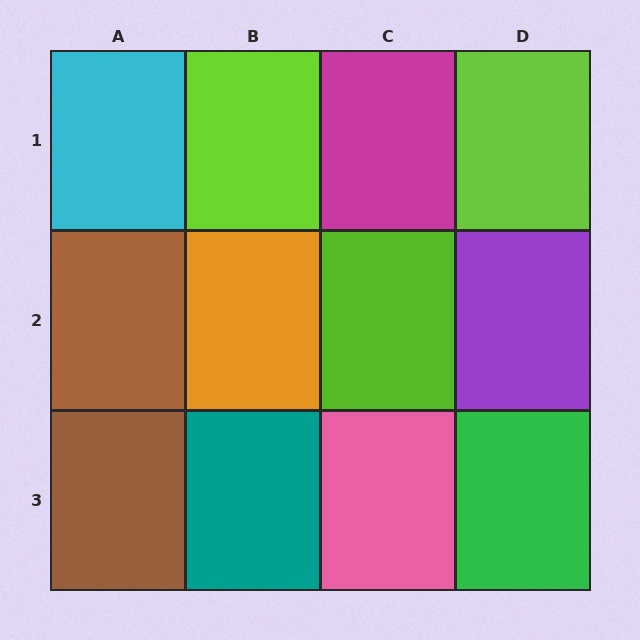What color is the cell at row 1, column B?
Lime.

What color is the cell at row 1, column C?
Magenta.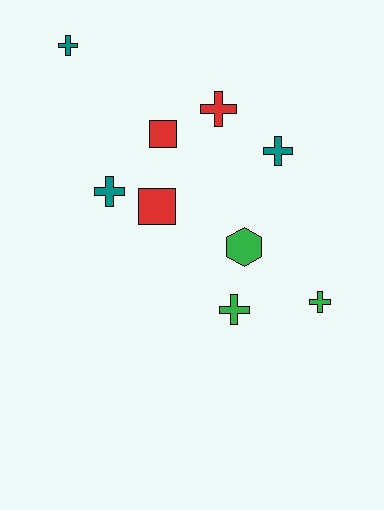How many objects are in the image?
There are 9 objects.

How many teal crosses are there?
There are 3 teal crosses.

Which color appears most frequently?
Red, with 3 objects.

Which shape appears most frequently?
Cross, with 6 objects.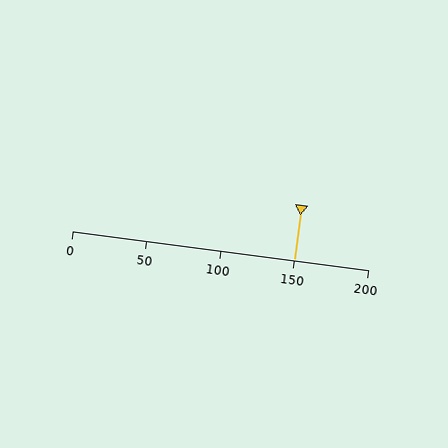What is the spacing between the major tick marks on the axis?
The major ticks are spaced 50 apart.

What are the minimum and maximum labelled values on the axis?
The axis runs from 0 to 200.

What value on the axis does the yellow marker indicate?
The marker indicates approximately 150.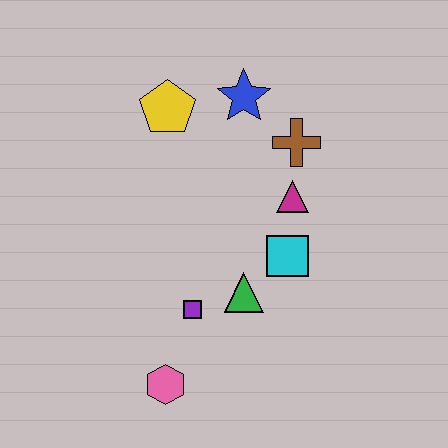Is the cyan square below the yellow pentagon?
Yes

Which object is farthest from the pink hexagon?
The blue star is farthest from the pink hexagon.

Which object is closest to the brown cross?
The magenta triangle is closest to the brown cross.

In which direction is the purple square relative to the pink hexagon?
The purple square is above the pink hexagon.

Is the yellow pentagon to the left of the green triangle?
Yes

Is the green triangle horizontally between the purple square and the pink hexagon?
No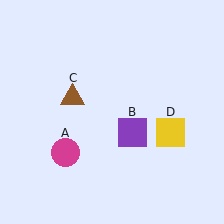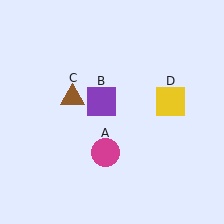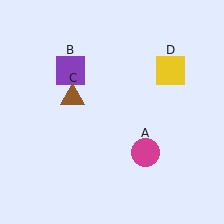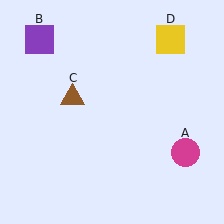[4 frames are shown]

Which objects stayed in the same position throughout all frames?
Brown triangle (object C) remained stationary.